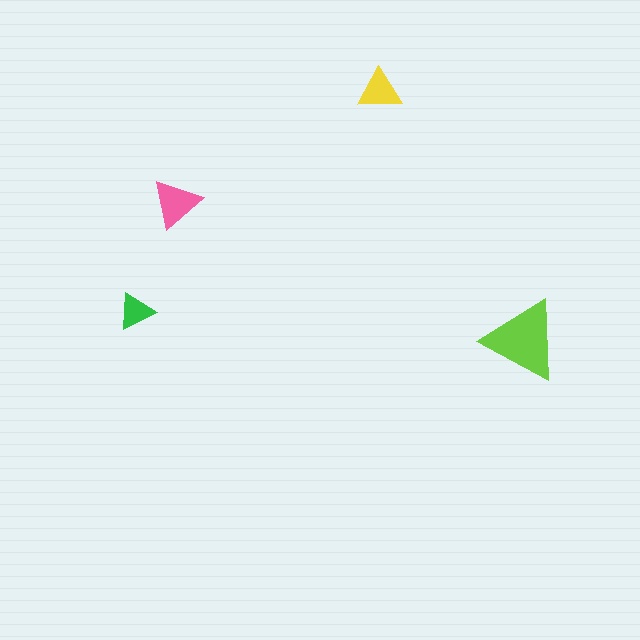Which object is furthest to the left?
The green triangle is leftmost.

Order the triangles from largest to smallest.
the lime one, the pink one, the yellow one, the green one.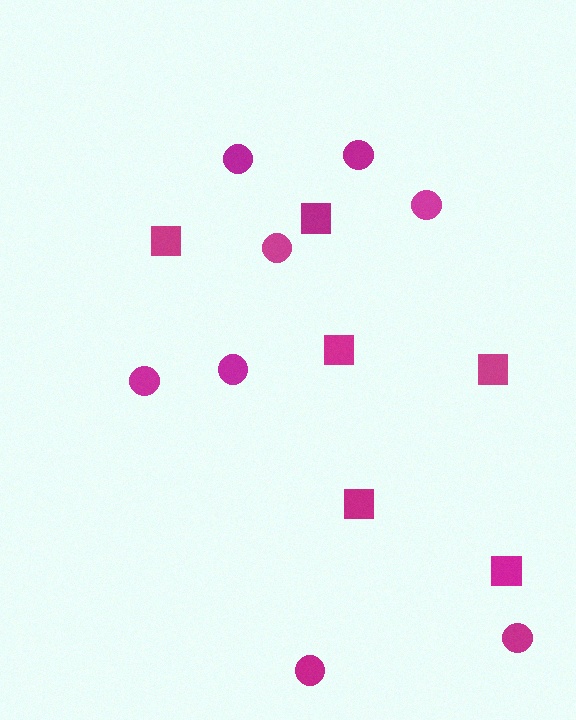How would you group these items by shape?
There are 2 groups: one group of circles (8) and one group of squares (6).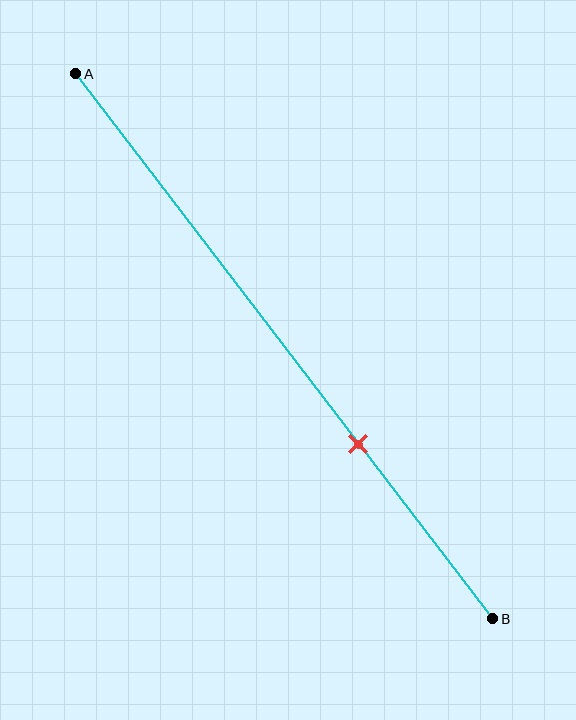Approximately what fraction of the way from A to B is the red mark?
The red mark is approximately 70% of the way from A to B.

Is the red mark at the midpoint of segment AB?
No, the mark is at about 70% from A, not at the 50% midpoint.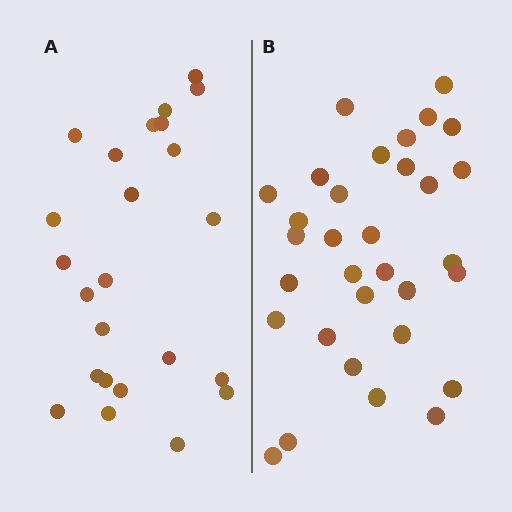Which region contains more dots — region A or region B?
Region B (the right region) has more dots.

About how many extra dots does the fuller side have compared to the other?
Region B has roughly 8 or so more dots than region A.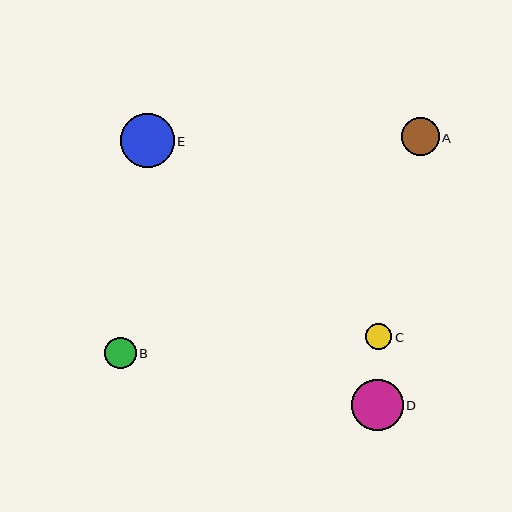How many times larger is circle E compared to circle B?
Circle E is approximately 1.7 times the size of circle B.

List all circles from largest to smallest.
From largest to smallest: E, D, A, B, C.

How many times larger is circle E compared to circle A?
Circle E is approximately 1.4 times the size of circle A.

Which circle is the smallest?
Circle C is the smallest with a size of approximately 26 pixels.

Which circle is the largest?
Circle E is the largest with a size of approximately 54 pixels.